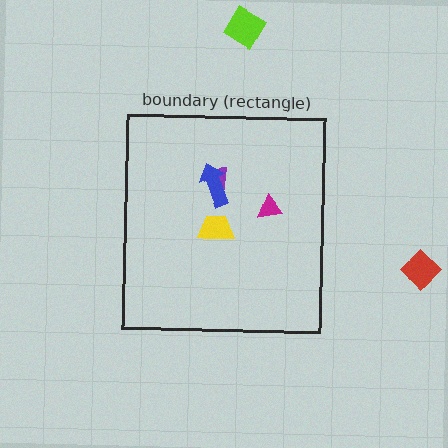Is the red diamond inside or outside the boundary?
Outside.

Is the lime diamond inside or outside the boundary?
Outside.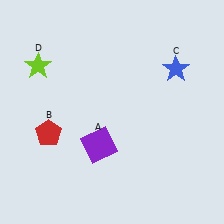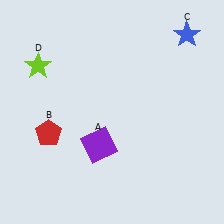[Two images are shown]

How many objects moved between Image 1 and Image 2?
1 object moved between the two images.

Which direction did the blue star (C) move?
The blue star (C) moved up.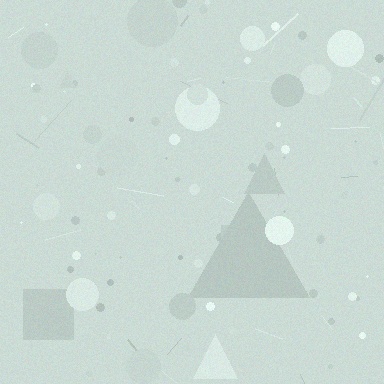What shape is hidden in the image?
A triangle is hidden in the image.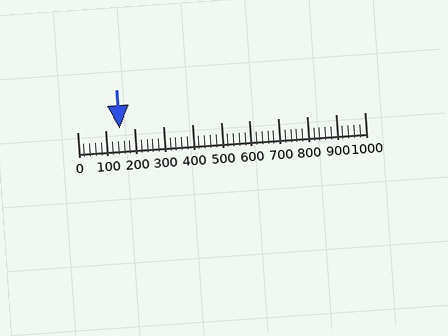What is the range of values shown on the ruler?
The ruler shows values from 0 to 1000.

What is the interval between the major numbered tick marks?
The major tick marks are spaced 100 units apart.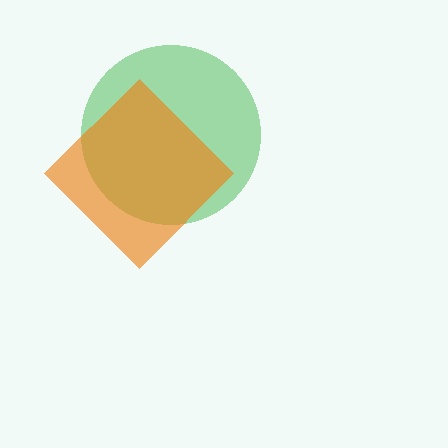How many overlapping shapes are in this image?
There are 2 overlapping shapes in the image.